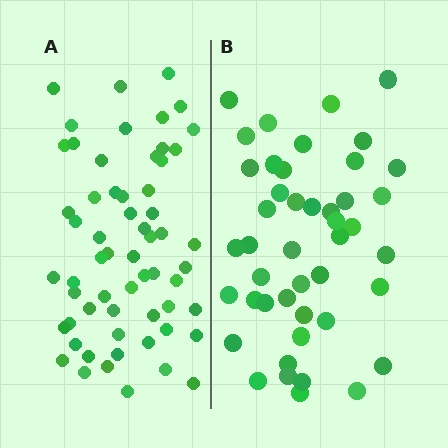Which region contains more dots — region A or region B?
Region A (the left region) has more dots.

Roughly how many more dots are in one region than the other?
Region A has approximately 15 more dots than region B.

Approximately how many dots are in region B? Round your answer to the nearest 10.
About 40 dots. (The exact count is 45, which rounds to 40.)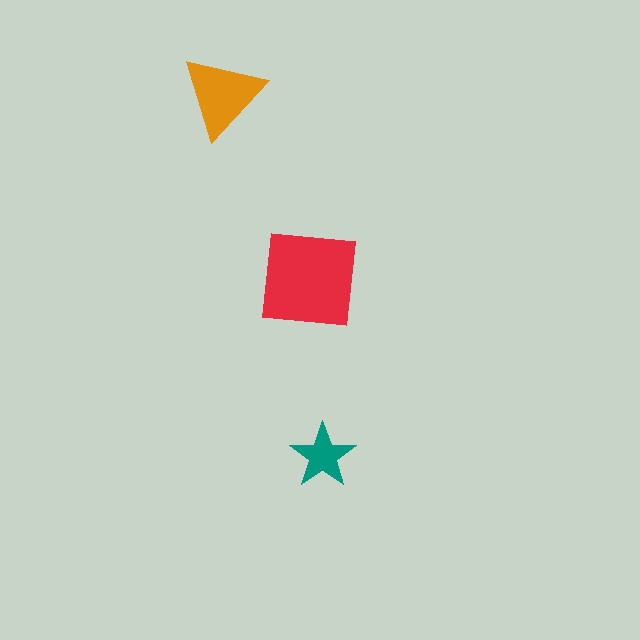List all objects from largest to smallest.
The red square, the orange triangle, the teal star.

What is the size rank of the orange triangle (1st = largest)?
2nd.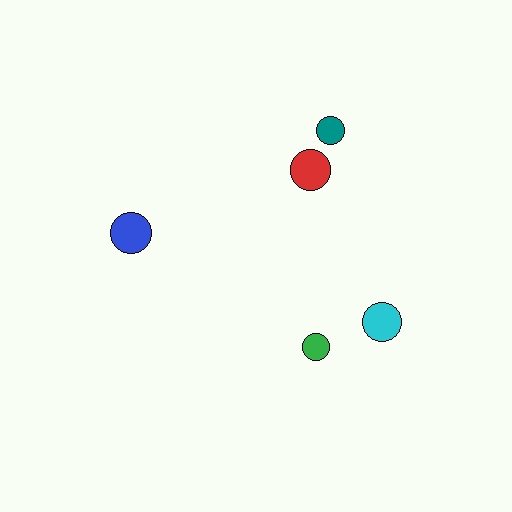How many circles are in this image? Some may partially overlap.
There are 5 circles.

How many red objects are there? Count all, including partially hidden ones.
There is 1 red object.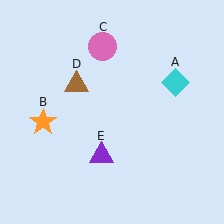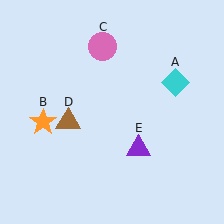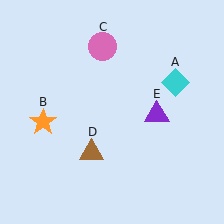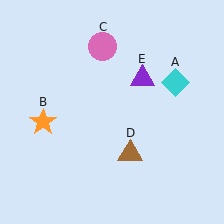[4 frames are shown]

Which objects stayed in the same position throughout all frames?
Cyan diamond (object A) and orange star (object B) and pink circle (object C) remained stationary.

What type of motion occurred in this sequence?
The brown triangle (object D), purple triangle (object E) rotated counterclockwise around the center of the scene.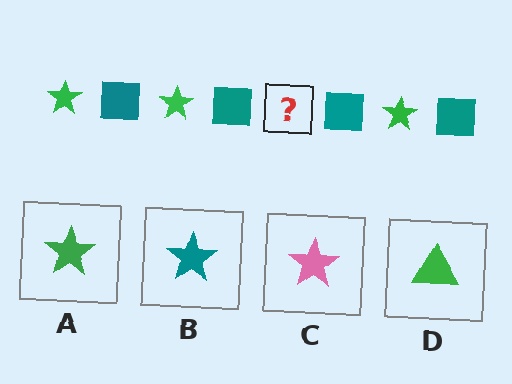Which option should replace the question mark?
Option A.